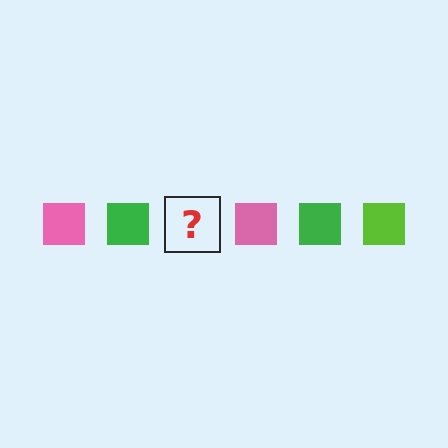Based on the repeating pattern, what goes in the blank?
The blank should be a lime square.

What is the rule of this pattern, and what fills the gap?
The rule is that the pattern cycles through pink, green, lime squares. The gap should be filled with a lime square.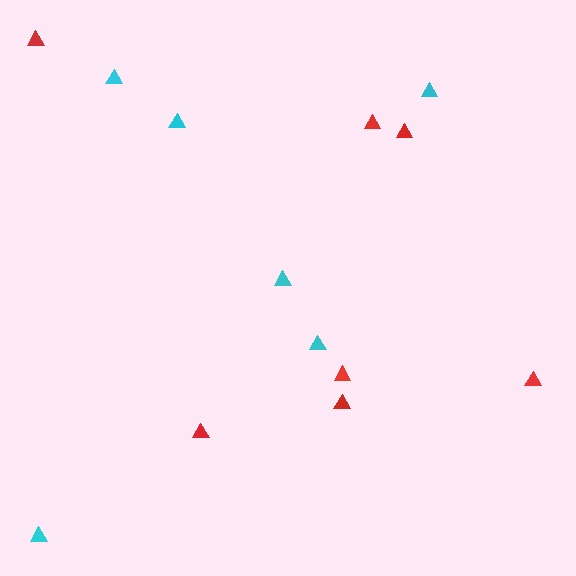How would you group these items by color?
There are 2 groups: one group of red triangles (7) and one group of cyan triangles (6).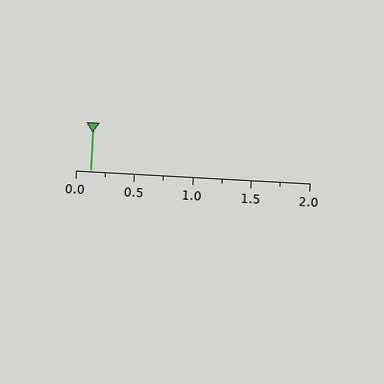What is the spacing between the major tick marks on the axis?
The major ticks are spaced 0.5 apart.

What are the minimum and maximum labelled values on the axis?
The axis runs from 0.0 to 2.0.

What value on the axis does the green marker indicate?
The marker indicates approximately 0.12.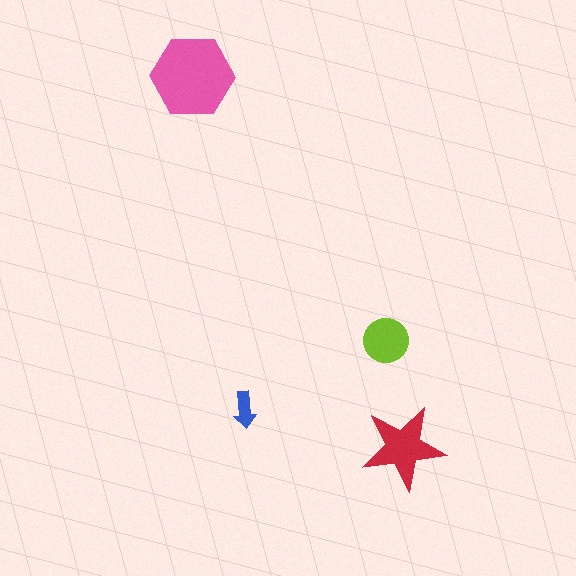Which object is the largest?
The pink hexagon.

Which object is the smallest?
The blue arrow.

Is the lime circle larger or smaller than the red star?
Smaller.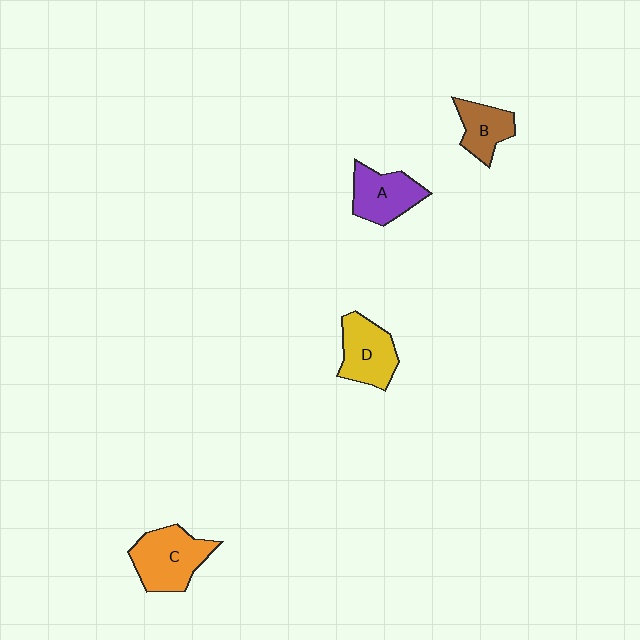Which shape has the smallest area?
Shape B (brown).